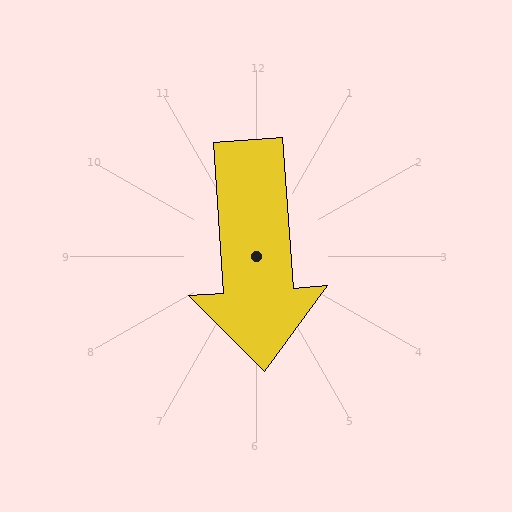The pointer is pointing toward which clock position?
Roughly 6 o'clock.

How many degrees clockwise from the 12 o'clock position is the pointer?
Approximately 176 degrees.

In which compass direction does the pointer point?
South.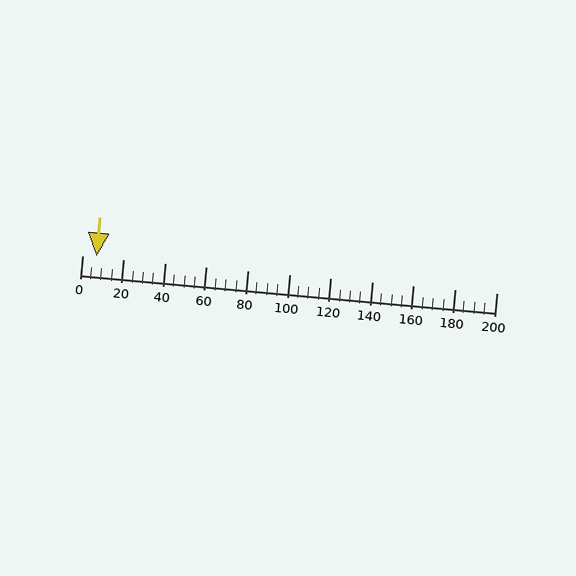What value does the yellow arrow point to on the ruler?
The yellow arrow points to approximately 7.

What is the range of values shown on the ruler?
The ruler shows values from 0 to 200.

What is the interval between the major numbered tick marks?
The major tick marks are spaced 20 units apart.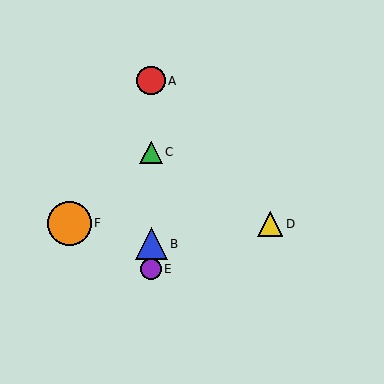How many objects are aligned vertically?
4 objects (A, B, C, E) are aligned vertically.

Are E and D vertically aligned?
No, E is at x≈151 and D is at x≈270.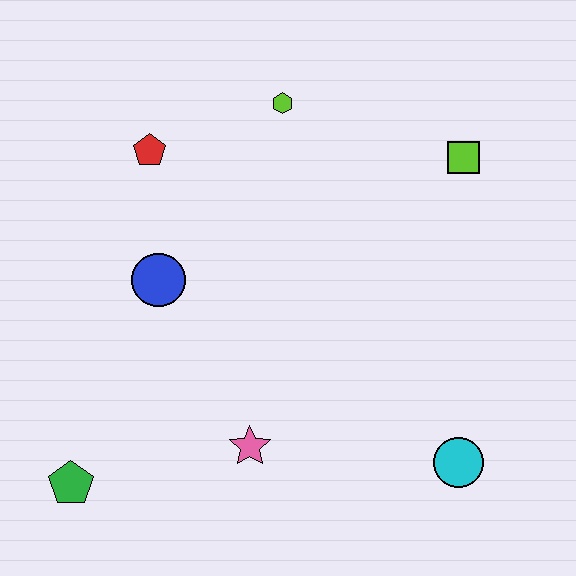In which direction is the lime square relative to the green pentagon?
The lime square is to the right of the green pentagon.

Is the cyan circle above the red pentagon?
No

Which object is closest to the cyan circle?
The pink star is closest to the cyan circle.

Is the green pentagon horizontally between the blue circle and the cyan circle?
No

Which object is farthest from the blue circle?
The cyan circle is farthest from the blue circle.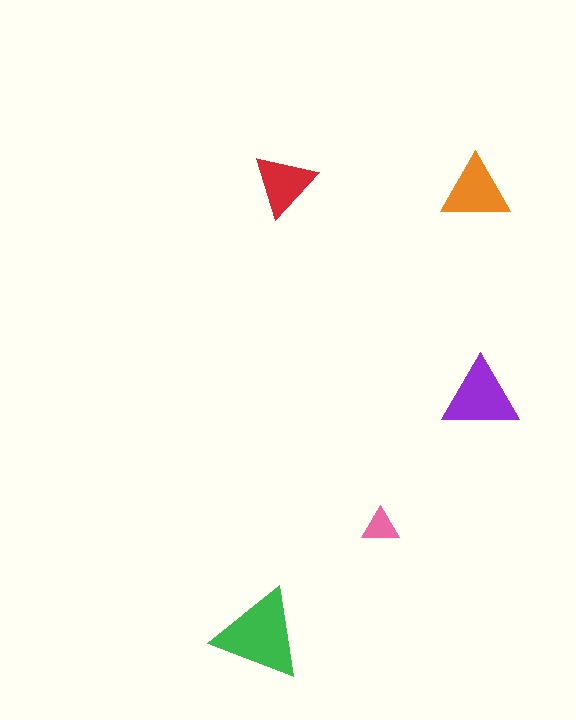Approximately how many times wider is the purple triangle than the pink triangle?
About 2 times wider.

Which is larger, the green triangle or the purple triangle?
The green one.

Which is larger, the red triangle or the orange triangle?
The orange one.